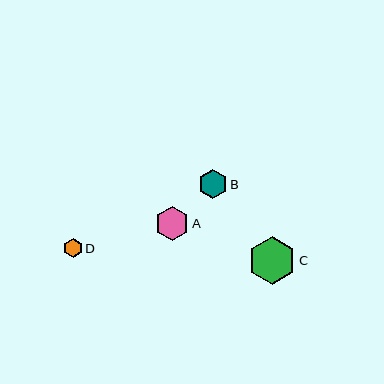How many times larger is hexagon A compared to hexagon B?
Hexagon A is approximately 1.2 times the size of hexagon B.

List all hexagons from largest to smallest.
From largest to smallest: C, A, B, D.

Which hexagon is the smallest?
Hexagon D is the smallest with a size of approximately 19 pixels.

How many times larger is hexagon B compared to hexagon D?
Hexagon B is approximately 1.6 times the size of hexagon D.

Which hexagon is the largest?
Hexagon C is the largest with a size of approximately 47 pixels.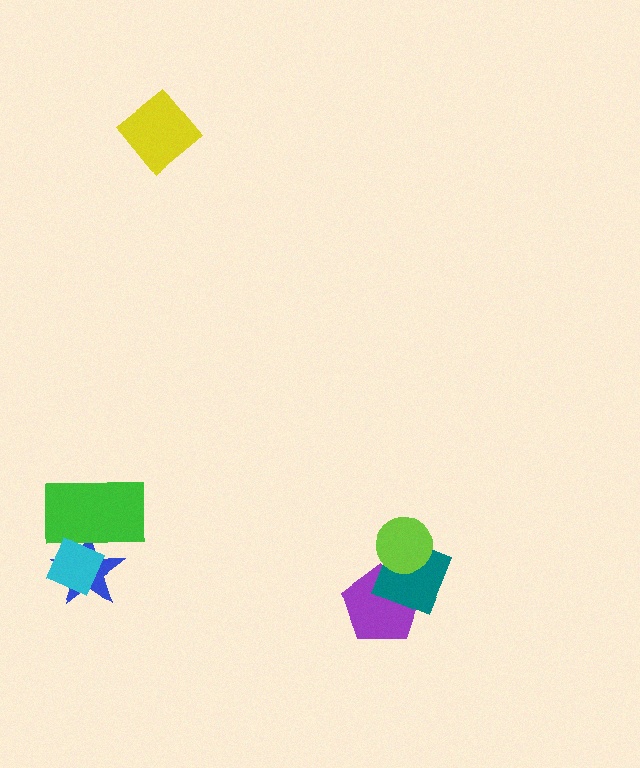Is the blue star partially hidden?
Yes, it is partially covered by another shape.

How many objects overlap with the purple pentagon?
1 object overlaps with the purple pentagon.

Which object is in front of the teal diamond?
The lime circle is in front of the teal diamond.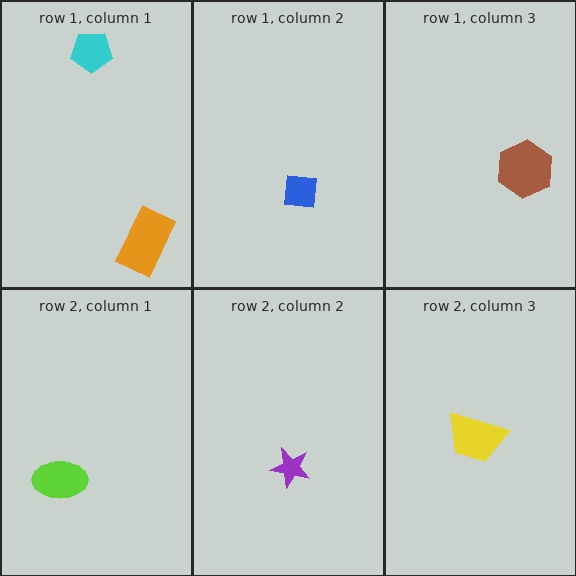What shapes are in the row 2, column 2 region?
The purple star.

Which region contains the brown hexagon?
The row 1, column 3 region.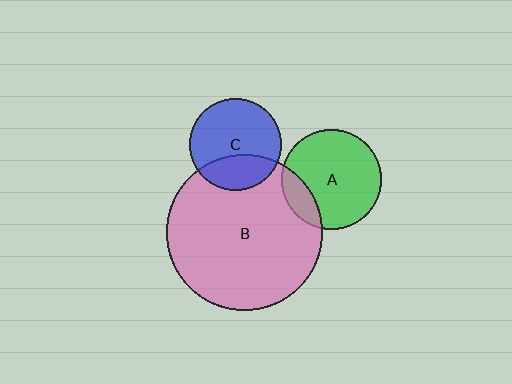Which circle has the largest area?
Circle B (pink).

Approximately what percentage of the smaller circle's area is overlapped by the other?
Approximately 30%.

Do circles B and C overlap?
Yes.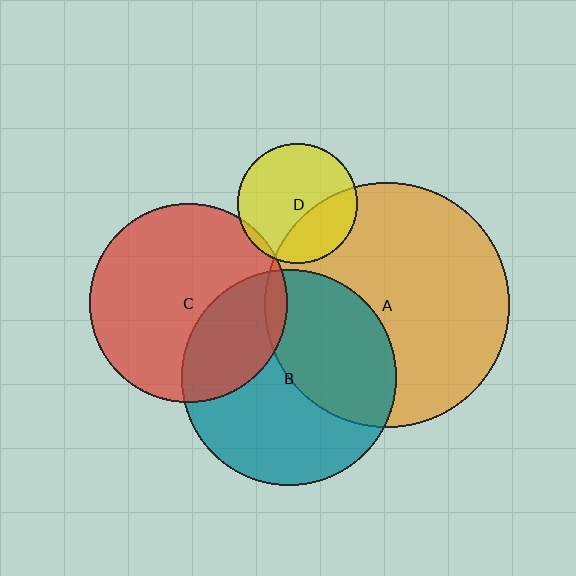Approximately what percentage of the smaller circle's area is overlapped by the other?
Approximately 30%.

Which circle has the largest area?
Circle A (orange).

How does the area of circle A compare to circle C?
Approximately 1.5 times.